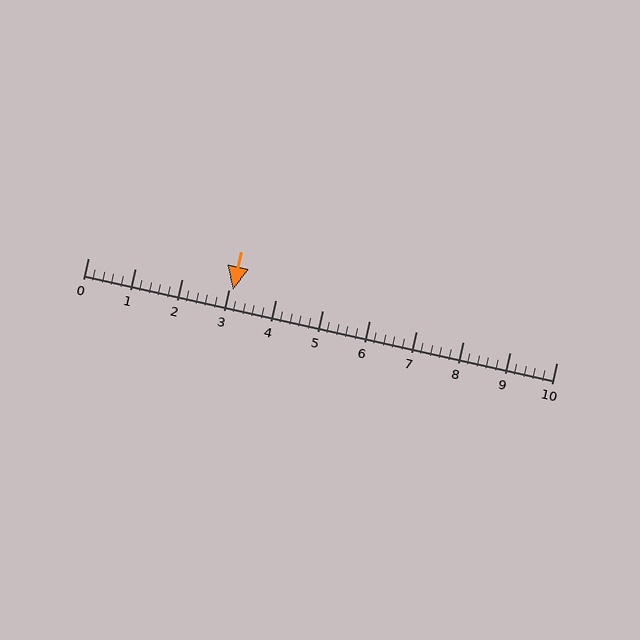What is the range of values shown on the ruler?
The ruler shows values from 0 to 10.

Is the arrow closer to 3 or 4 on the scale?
The arrow is closer to 3.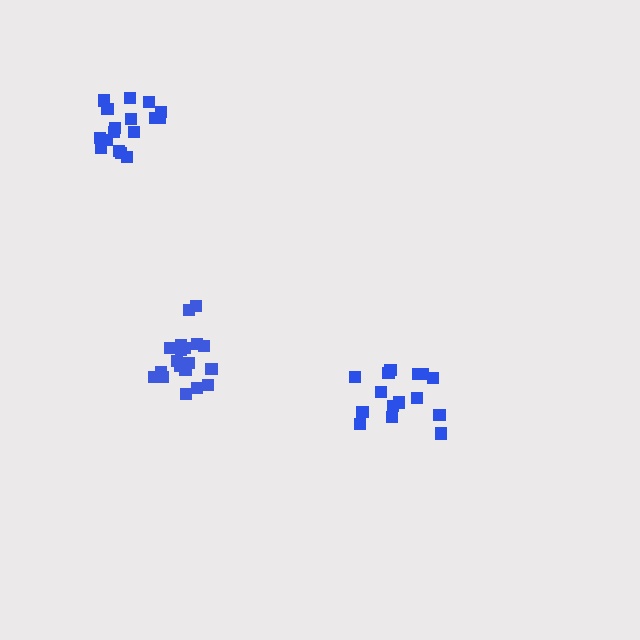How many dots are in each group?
Group 1: 19 dots, Group 2: 17 dots, Group 3: 15 dots (51 total).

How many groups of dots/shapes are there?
There are 3 groups.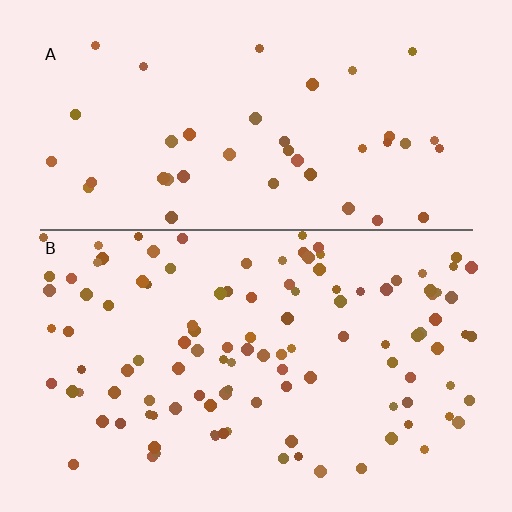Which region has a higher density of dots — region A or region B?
B (the bottom).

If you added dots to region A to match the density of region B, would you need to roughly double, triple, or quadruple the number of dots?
Approximately triple.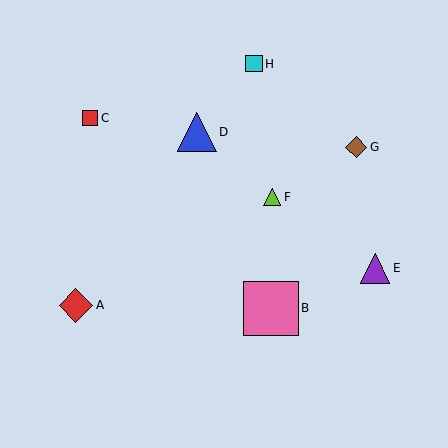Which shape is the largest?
The pink square (labeled B) is the largest.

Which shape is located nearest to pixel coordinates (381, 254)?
The purple triangle (labeled E) at (375, 268) is nearest to that location.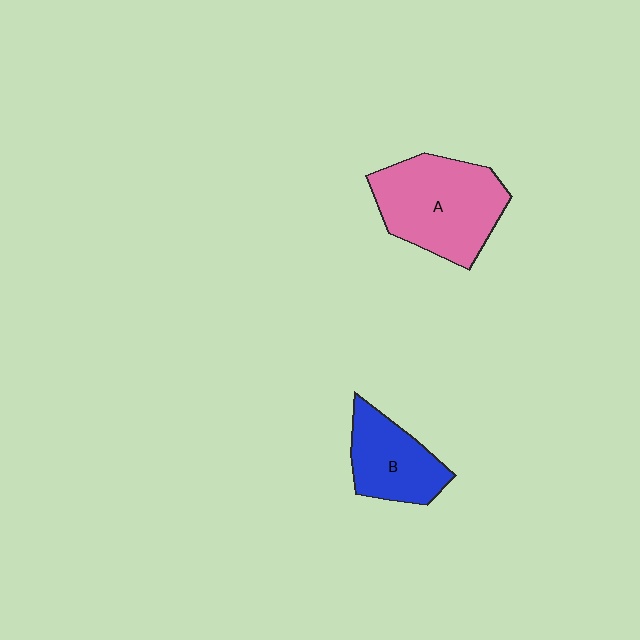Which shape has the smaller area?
Shape B (blue).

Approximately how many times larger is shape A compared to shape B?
Approximately 1.6 times.